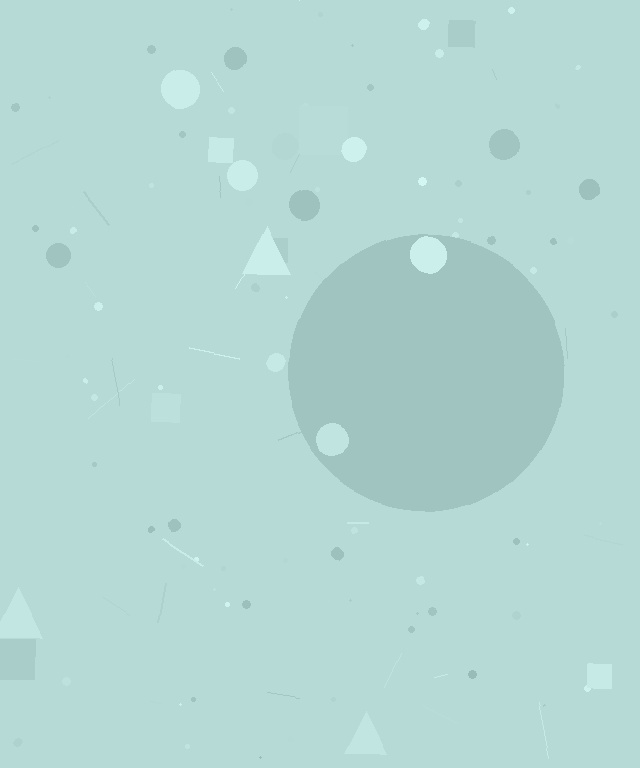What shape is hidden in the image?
A circle is hidden in the image.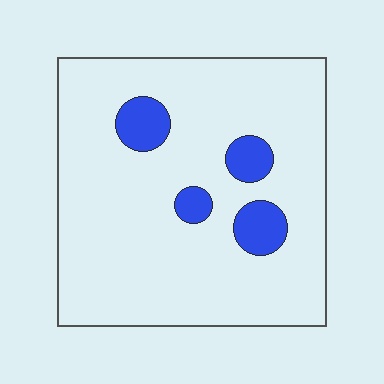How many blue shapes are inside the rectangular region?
4.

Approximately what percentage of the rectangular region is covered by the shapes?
Approximately 10%.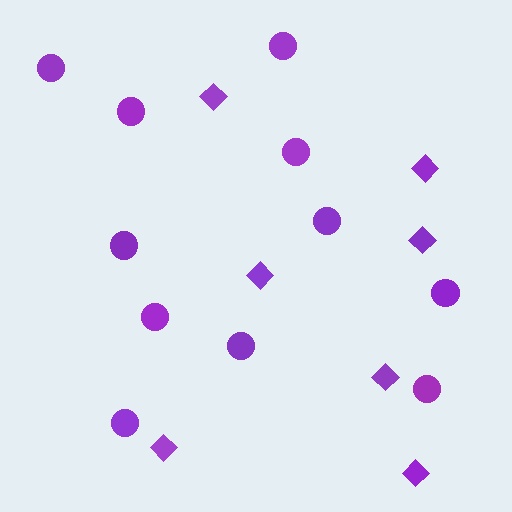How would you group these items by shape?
There are 2 groups: one group of diamonds (7) and one group of circles (11).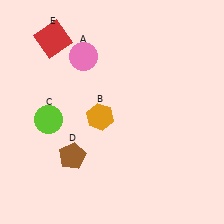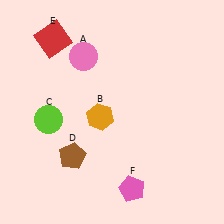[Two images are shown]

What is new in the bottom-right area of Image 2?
A pink pentagon (F) was added in the bottom-right area of Image 2.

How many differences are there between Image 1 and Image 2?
There is 1 difference between the two images.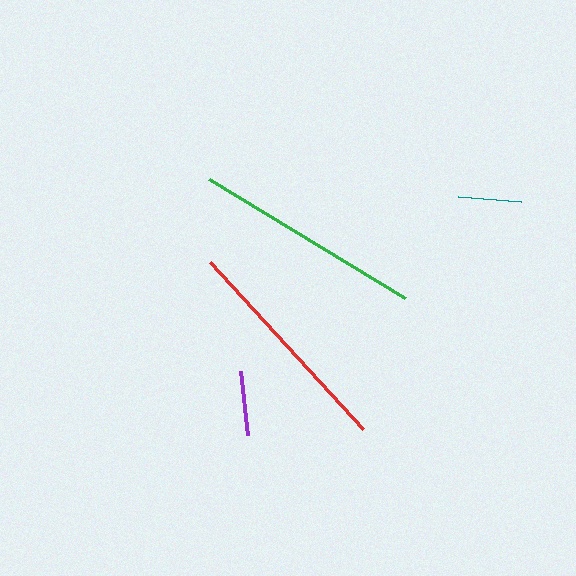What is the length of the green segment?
The green segment is approximately 229 pixels long.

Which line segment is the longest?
The green line is the longest at approximately 229 pixels.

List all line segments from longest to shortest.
From longest to shortest: green, red, purple, teal.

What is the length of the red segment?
The red segment is approximately 226 pixels long.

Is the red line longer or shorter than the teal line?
The red line is longer than the teal line.